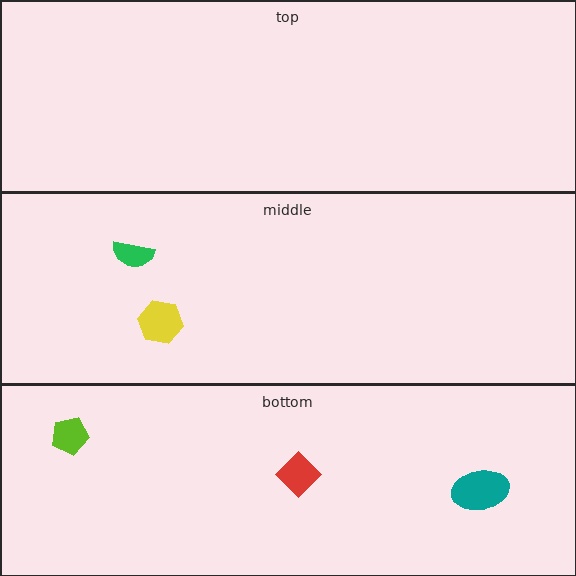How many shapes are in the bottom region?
3.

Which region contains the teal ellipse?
The bottom region.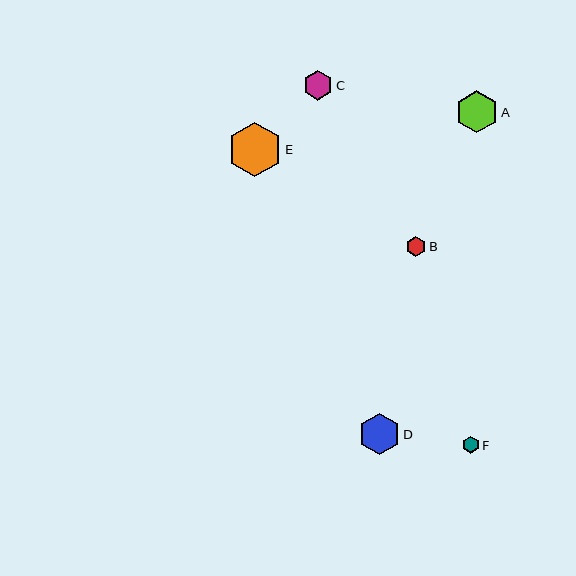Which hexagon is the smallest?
Hexagon F is the smallest with a size of approximately 17 pixels.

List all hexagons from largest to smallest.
From largest to smallest: E, A, D, C, B, F.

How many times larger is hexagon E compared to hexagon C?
Hexagon E is approximately 1.8 times the size of hexagon C.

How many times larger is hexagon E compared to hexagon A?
Hexagon E is approximately 1.3 times the size of hexagon A.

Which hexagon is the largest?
Hexagon E is the largest with a size of approximately 54 pixels.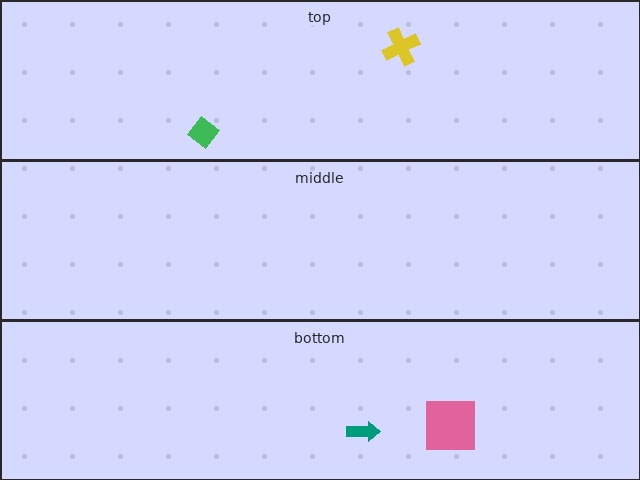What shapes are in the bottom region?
The pink square, the teal arrow.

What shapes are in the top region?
The green diamond, the yellow cross.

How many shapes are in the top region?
2.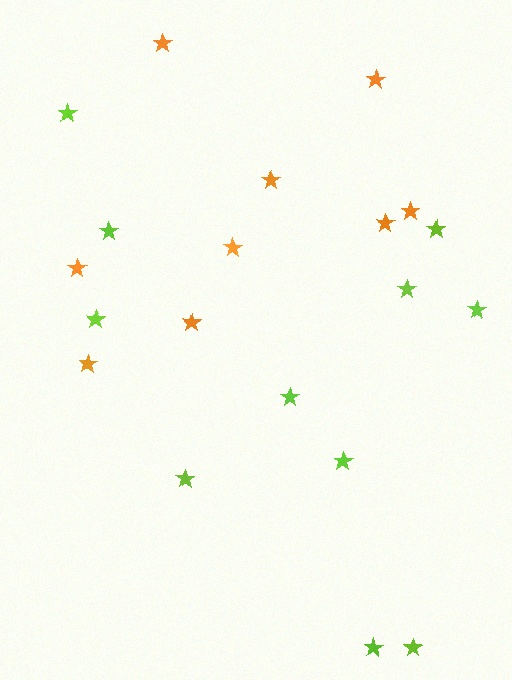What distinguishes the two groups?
There are 2 groups: one group of orange stars (9) and one group of lime stars (11).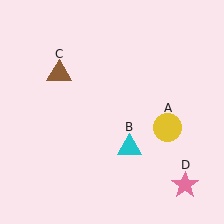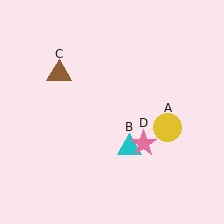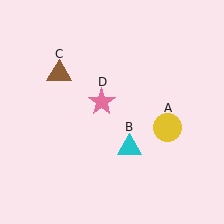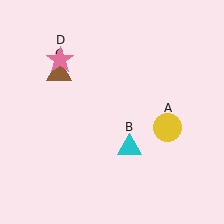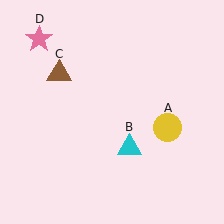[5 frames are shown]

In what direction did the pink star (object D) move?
The pink star (object D) moved up and to the left.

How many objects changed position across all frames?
1 object changed position: pink star (object D).